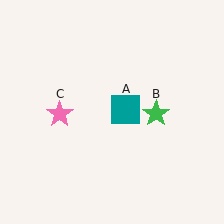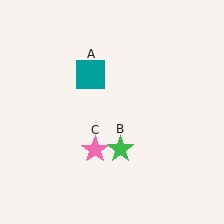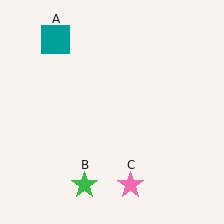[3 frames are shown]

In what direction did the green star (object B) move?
The green star (object B) moved down and to the left.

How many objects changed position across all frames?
3 objects changed position: teal square (object A), green star (object B), pink star (object C).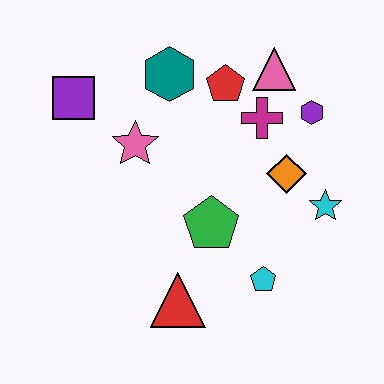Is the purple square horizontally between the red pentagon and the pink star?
No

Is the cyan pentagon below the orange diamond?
Yes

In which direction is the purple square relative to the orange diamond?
The purple square is to the left of the orange diamond.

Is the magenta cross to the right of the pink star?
Yes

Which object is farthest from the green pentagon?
The purple square is farthest from the green pentagon.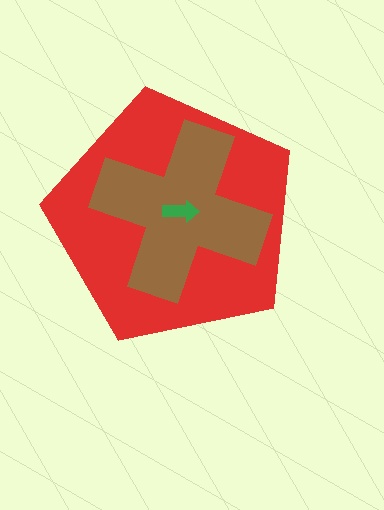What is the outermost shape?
The red pentagon.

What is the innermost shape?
The green arrow.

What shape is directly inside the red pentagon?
The brown cross.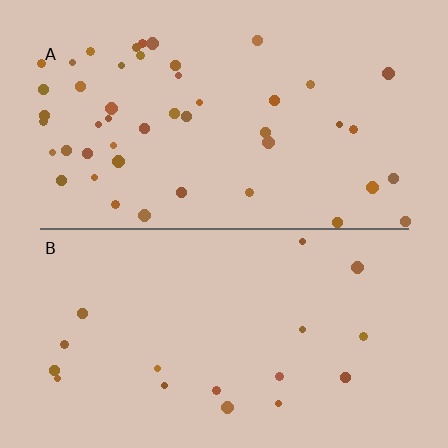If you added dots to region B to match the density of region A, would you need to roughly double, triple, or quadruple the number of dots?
Approximately triple.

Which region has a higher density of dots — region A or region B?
A (the top).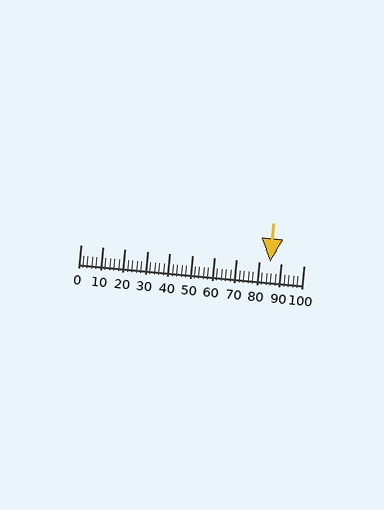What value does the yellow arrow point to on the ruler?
The yellow arrow points to approximately 85.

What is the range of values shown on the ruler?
The ruler shows values from 0 to 100.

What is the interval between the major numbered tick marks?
The major tick marks are spaced 10 units apart.